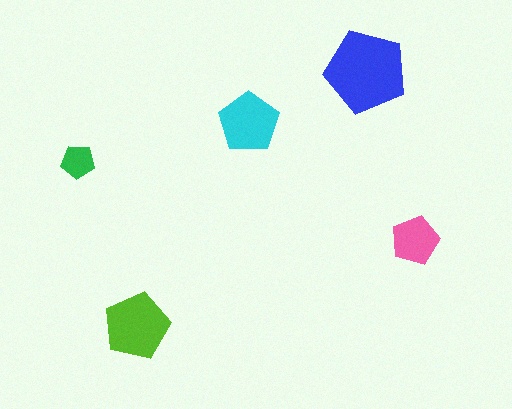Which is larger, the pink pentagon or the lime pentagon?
The lime one.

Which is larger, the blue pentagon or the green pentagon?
The blue one.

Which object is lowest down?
The lime pentagon is bottommost.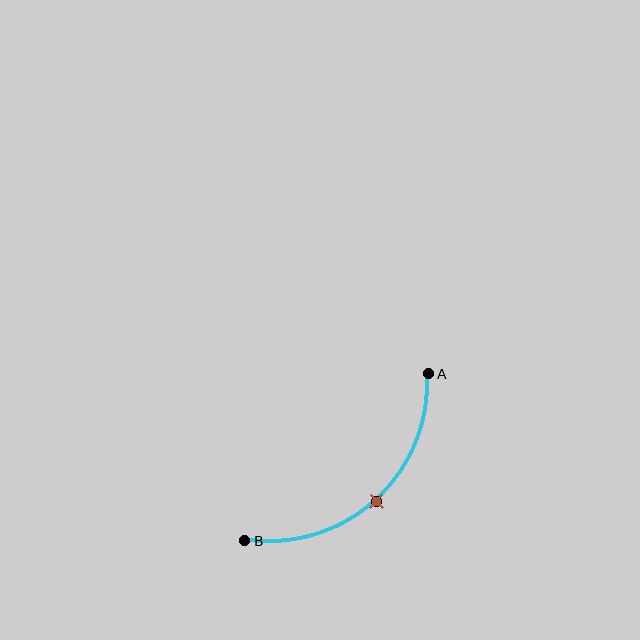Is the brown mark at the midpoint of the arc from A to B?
Yes. The brown mark lies on the arc at equal arc-length from both A and B — it is the arc midpoint.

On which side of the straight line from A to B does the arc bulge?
The arc bulges below and to the right of the straight line connecting A and B.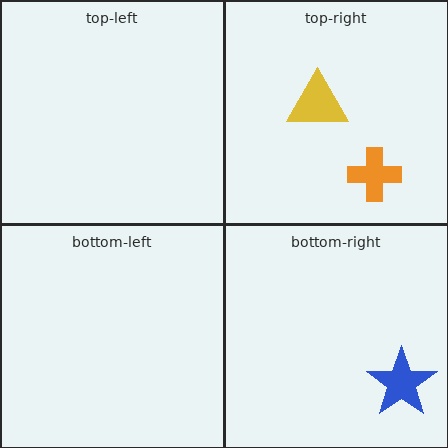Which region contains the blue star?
The bottom-right region.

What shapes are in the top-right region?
The orange cross, the yellow triangle.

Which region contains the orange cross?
The top-right region.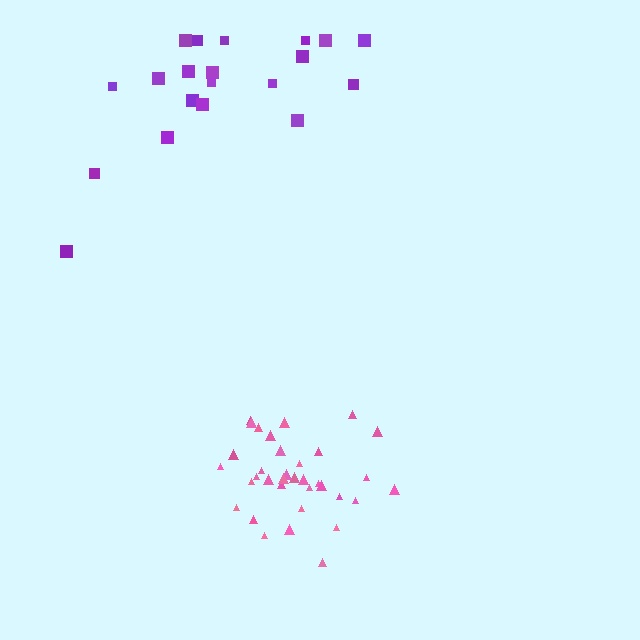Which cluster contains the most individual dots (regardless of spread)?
Pink (35).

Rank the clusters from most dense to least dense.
pink, purple.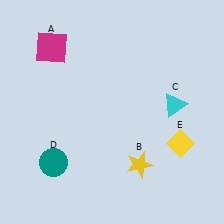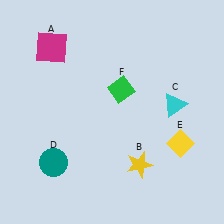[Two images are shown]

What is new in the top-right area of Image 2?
A green diamond (F) was added in the top-right area of Image 2.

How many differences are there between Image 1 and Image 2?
There is 1 difference between the two images.